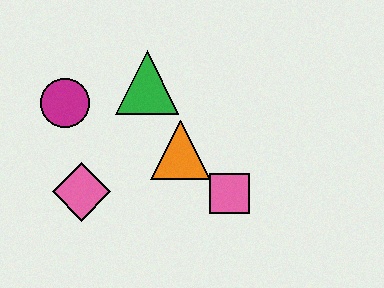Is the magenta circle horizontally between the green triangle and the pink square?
No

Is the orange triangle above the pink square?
Yes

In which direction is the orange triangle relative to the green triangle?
The orange triangle is below the green triangle.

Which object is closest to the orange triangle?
The pink square is closest to the orange triangle.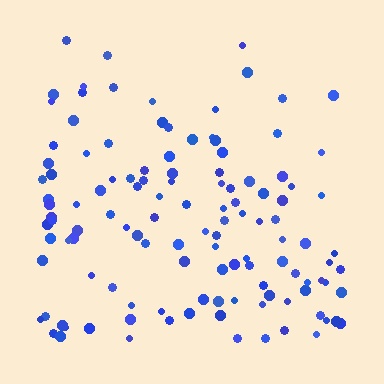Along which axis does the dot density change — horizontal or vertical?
Vertical.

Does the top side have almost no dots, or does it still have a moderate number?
Still a moderate number, just noticeably fewer than the bottom.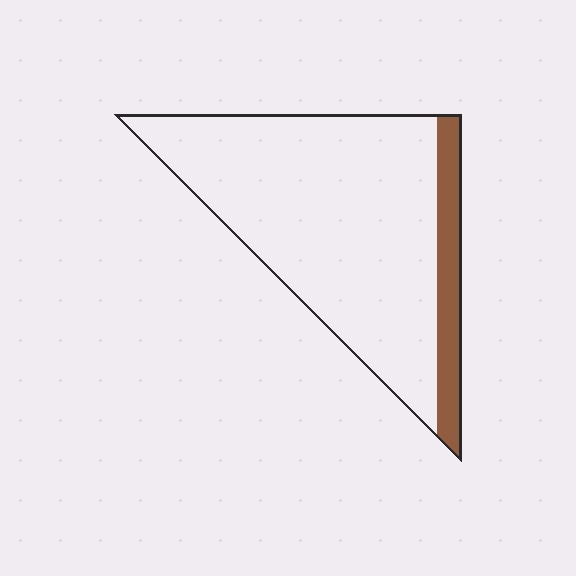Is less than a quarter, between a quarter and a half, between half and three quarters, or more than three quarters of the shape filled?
Less than a quarter.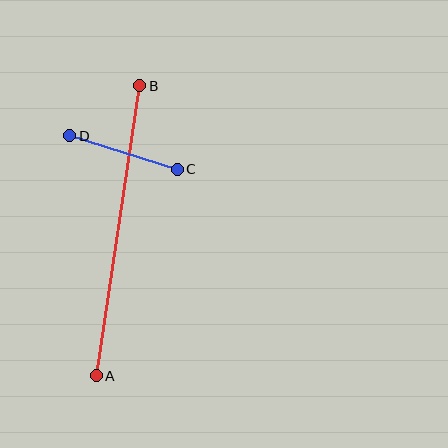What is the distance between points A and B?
The distance is approximately 293 pixels.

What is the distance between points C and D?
The distance is approximately 113 pixels.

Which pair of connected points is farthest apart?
Points A and B are farthest apart.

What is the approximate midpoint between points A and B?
The midpoint is at approximately (118, 231) pixels.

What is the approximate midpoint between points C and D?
The midpoint is at approximately (124, 152) pixels.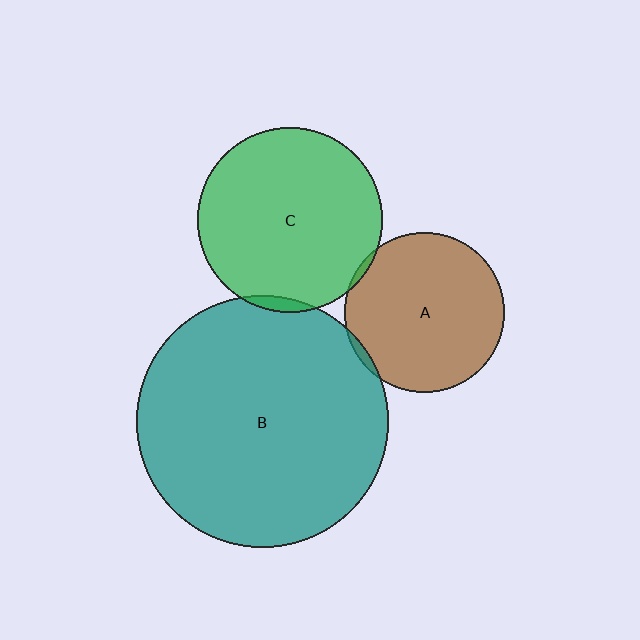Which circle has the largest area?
Circle B (teal).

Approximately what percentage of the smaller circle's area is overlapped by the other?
Approximately 5%.